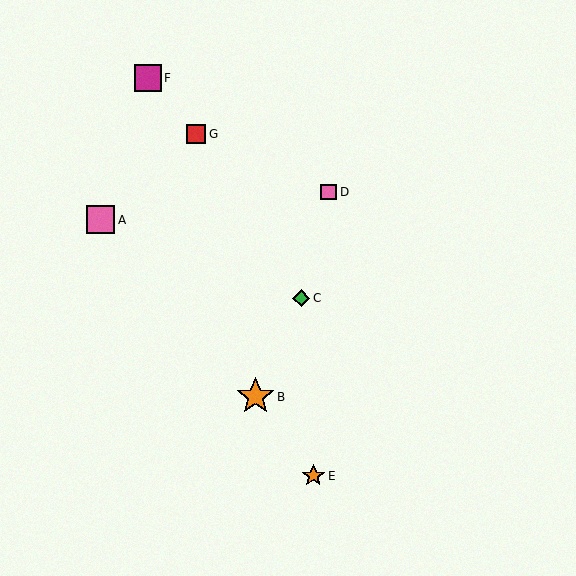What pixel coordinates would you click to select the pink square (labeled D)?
Click at (329, 192) to select the pink square D.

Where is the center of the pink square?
The center of the pink square is at (101, 220).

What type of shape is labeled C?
Shape C is a green diamond.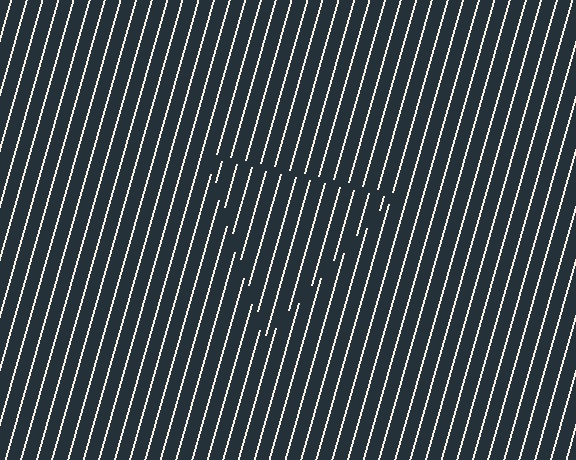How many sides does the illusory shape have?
3 sides — the line-ends trace a triangle.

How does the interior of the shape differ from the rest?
The interior of the shape contains the same grating, shifted by half a period — the contour is defined by the phase discontinuity where line-ends from the inner and outer gratings abut.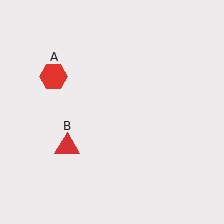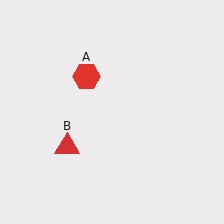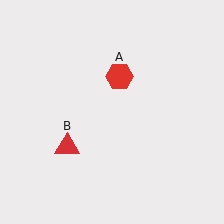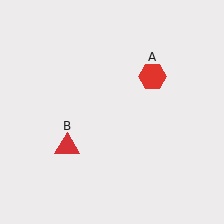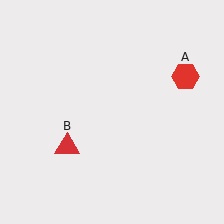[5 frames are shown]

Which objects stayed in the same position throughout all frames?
Red triangle (object B) remained stationary.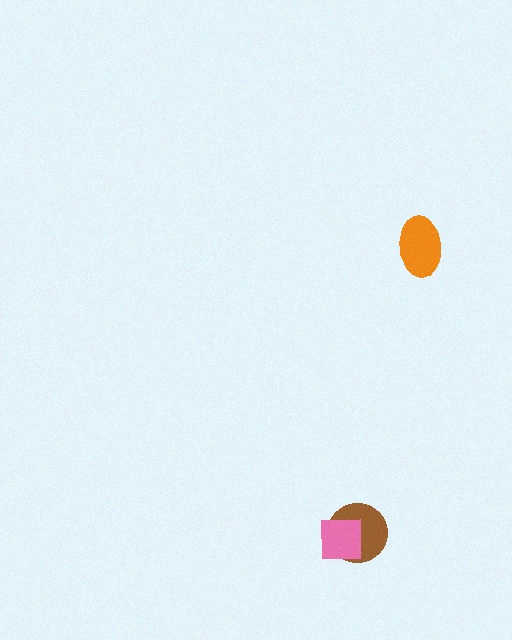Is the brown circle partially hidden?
Yes, it is partially covered by another shape.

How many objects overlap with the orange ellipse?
0 objects overlap with the orange ellipse.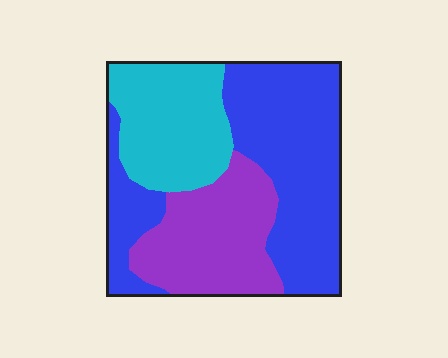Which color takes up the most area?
Blue, at roughly 50%.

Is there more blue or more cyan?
Blue.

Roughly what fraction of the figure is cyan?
Cyan takes up between a quarter and a half of the figure.